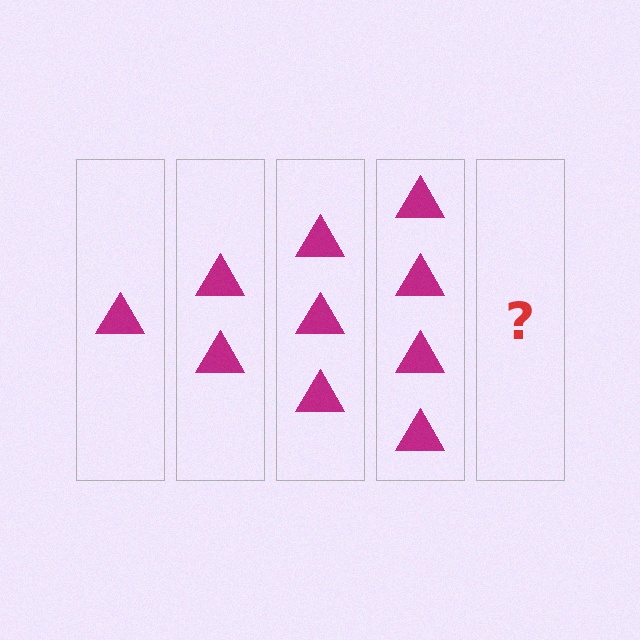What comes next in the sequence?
The next element should be 5 triangles.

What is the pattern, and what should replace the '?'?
The pattern is that each step adds one more triangle. The '?' should be 5 triangles.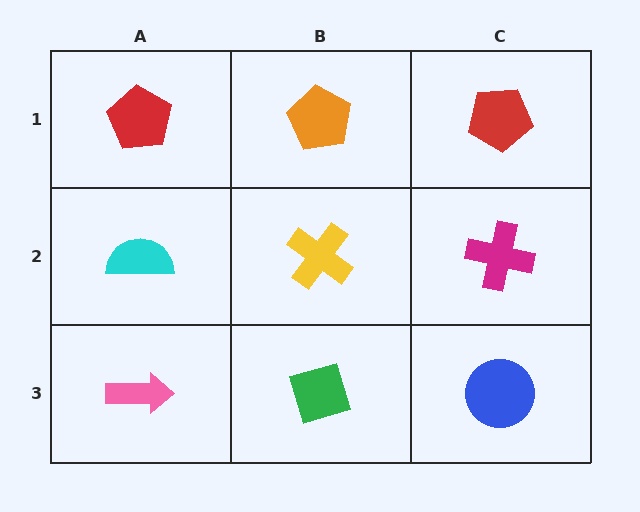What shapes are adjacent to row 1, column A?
A cyan semicircle (row 2, column A), an orange pentagon (row 1, column B).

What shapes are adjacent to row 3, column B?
A yellow cross (row 2, column B), a pink arrow (row 3, column A), a blue circle (row 3, column C).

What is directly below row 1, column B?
A yellow cross.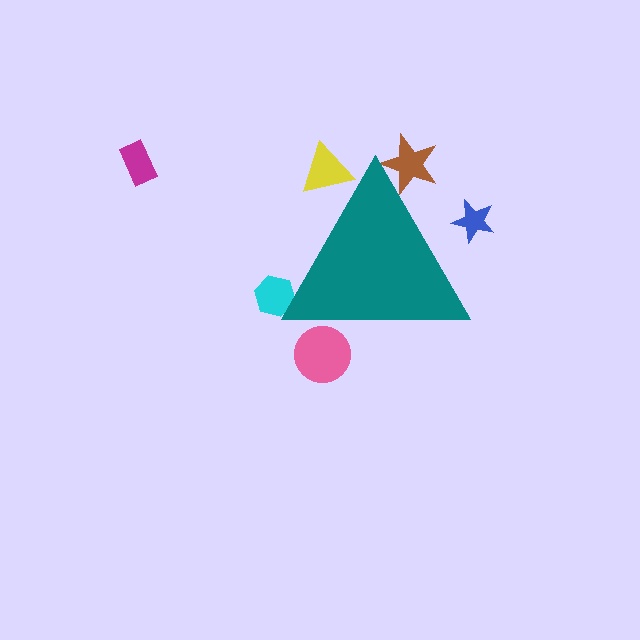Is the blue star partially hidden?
Yes, the blue star is partially hidden behind the teal triangle.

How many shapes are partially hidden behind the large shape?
5 shapes are partially hidden.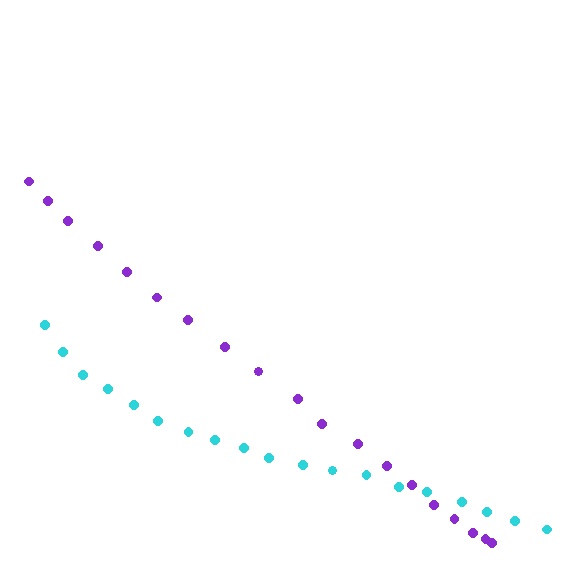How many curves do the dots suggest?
There are 2 distinct paths.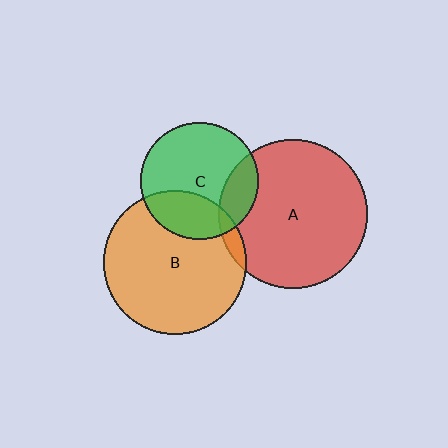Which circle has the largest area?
Circle A (red).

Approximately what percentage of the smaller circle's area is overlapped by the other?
Approximately 30%.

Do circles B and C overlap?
Yes.